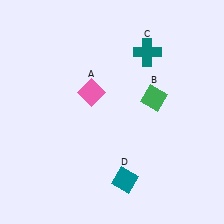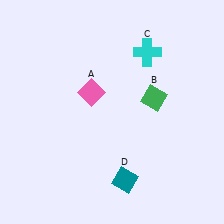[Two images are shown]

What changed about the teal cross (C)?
In Image 1, C is teal. In Image 2, it changed to cyan.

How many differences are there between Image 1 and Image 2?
There is 1 difference between the two images.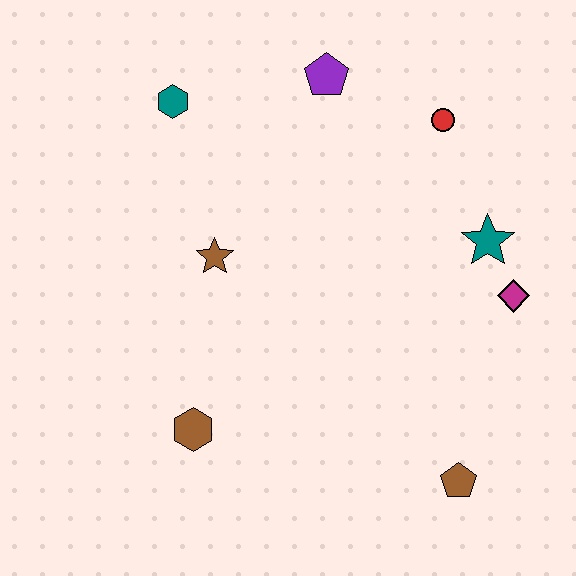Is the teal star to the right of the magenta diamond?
No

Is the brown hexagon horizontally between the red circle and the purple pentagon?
No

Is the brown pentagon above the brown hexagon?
No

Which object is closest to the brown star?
The teal hexagon is closest to the brown star.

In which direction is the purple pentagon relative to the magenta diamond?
The purple pentagon is above the magenta diamond.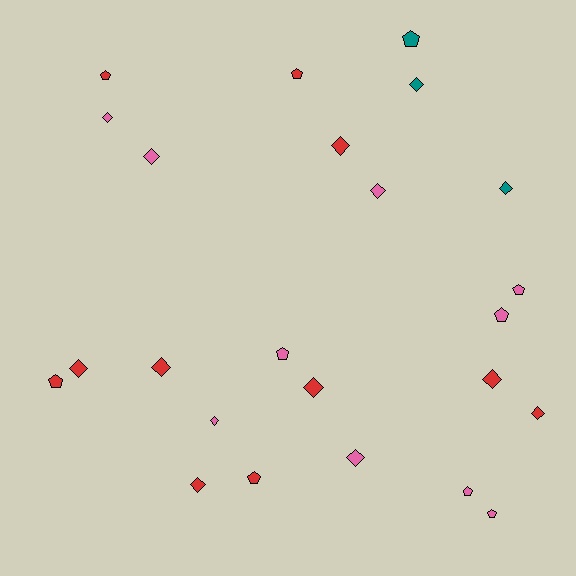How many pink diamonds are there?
There are 5 pink diamonds.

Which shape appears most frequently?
Diamond, with 14 objects.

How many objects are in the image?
There are 24 objects.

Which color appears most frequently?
Red, with 11 objects.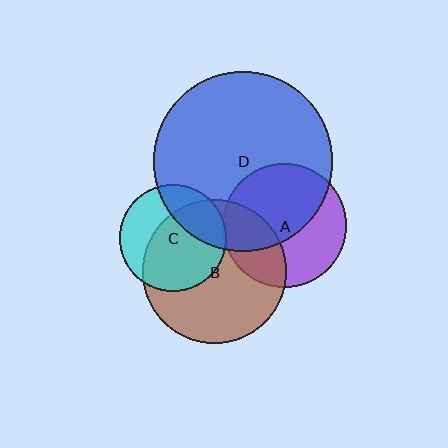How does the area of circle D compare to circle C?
Approximately 2.8 times.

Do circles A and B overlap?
Yes.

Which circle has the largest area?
Circle D (blue).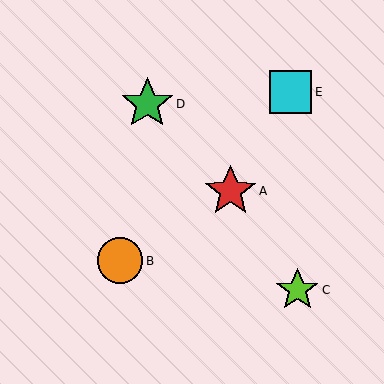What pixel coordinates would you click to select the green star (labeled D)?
Click at (147, 104) to select the green star D.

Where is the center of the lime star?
The center of the lime star is at (297, 290).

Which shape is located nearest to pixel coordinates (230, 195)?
The red star (labeled A) at (230, 191) is nearest to that location.